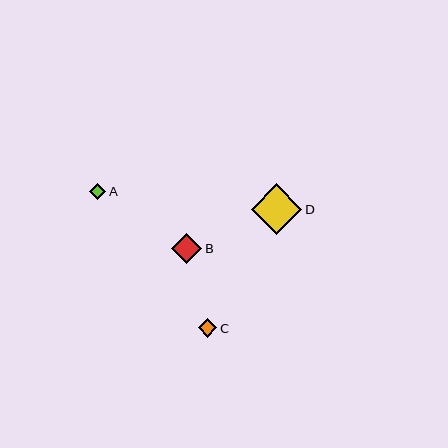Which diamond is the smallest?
Diamond A is the smallest with a size of approximately 16 pixels.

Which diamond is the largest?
Diamond D is the largest with a size of approximately 50 pixels.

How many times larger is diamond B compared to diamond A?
Diamond B is approximately 1.8 times the size of diamond A.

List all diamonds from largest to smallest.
From largest to smallest: D, B, C, A.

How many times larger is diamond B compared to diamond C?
Diamond B is approximately 1.6 times the size of diamond C.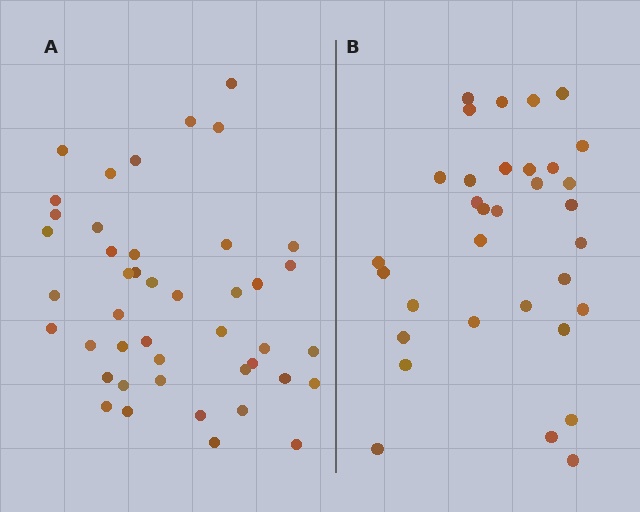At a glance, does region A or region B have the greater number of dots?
Region A (the left region) has more dots.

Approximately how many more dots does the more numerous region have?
Region A has roughly 12 or so more dots than region B.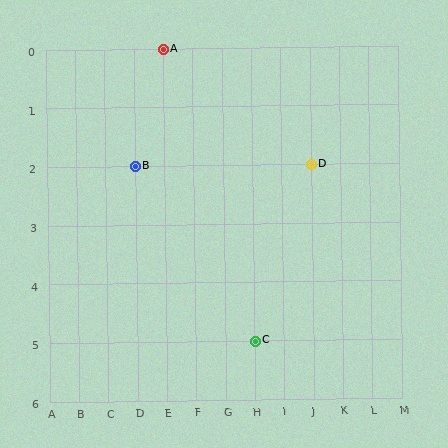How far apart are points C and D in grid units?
Points C and D are 2 columns and 3 rows apart (about 3.6 grid units diagonally).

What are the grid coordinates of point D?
Point D is at grid coordinates (J, 2).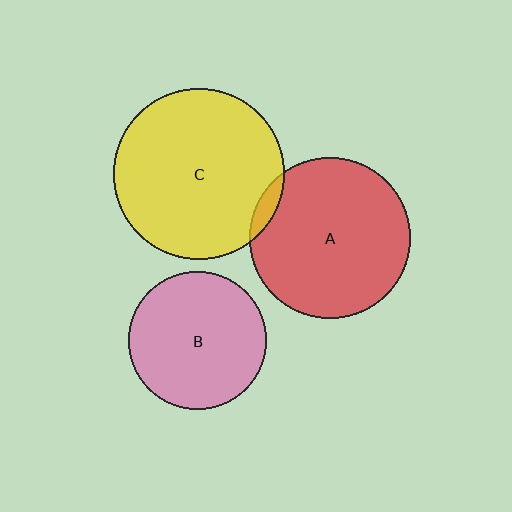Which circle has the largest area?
Circle C (yellow).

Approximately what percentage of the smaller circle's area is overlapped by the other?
Approximately 5%.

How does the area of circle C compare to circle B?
Approximately 1.5 times.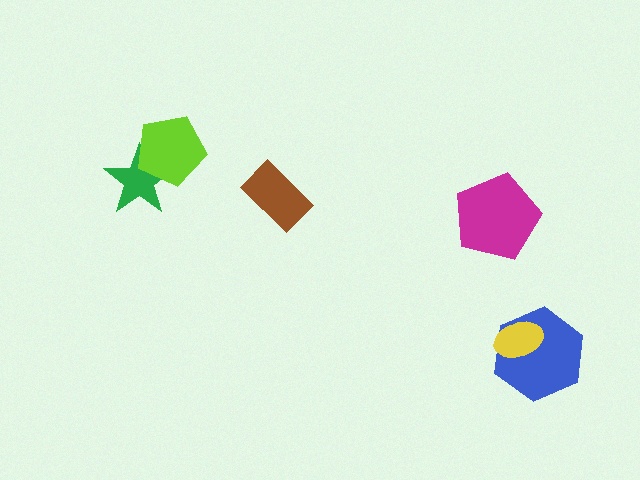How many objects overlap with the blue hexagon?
1 object overlaps with the blue hexagon.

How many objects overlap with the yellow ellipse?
1 object overlaps with the yellow ellipse.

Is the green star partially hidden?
Yes, it is partially covered by another shape.